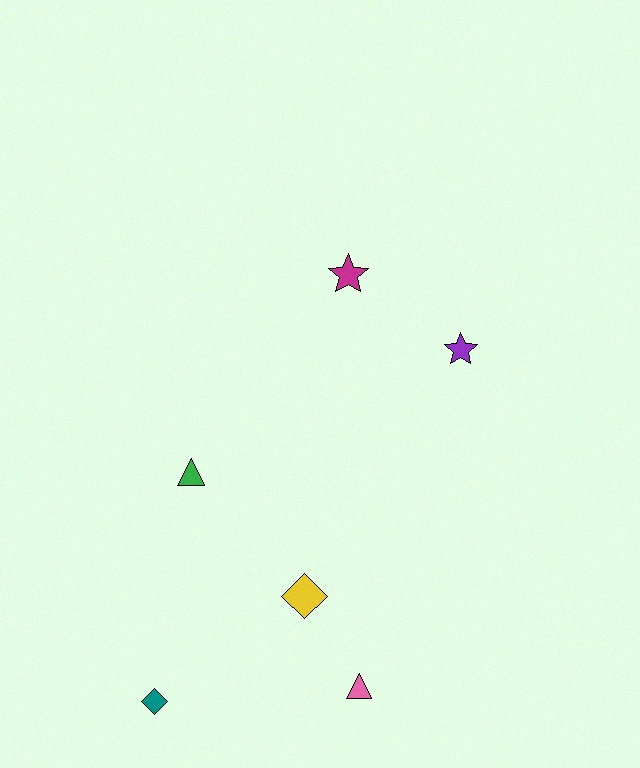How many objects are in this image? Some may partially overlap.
There are 6 objects.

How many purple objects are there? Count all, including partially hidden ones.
There is 1 purple object.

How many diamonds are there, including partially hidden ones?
There are 2 diamonds.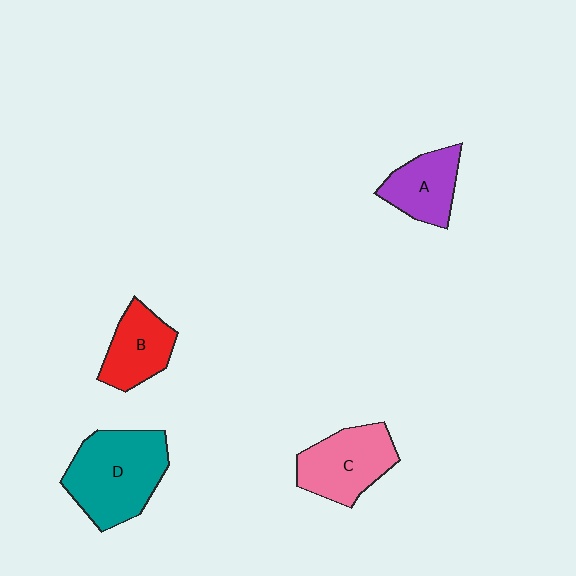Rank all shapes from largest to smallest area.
From largest to smallest: D (teal), C (pink), B (red), A (purple).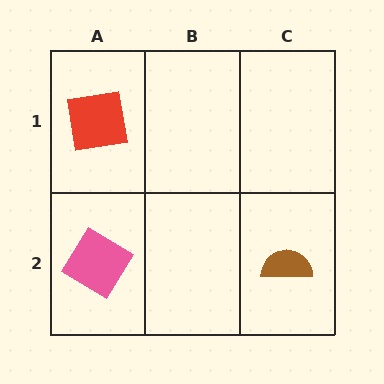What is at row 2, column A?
A pink diamond.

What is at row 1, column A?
A red square.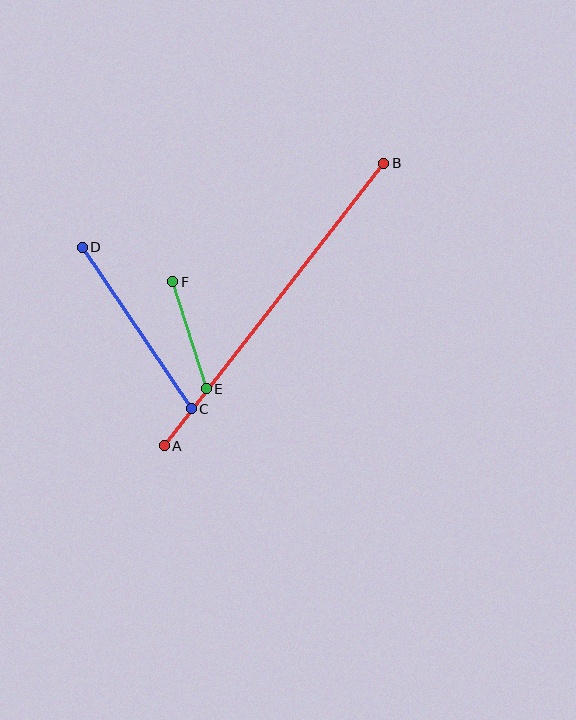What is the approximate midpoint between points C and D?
The midpoint is at approximately (137, 328) pixels.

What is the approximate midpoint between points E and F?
The midpoint is at approximately (189, 335) pixels.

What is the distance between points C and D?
The distance is approximately 195 pixels.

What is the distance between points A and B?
The distance is approximately 358 pixels.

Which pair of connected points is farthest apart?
Points A and B are farthest apart.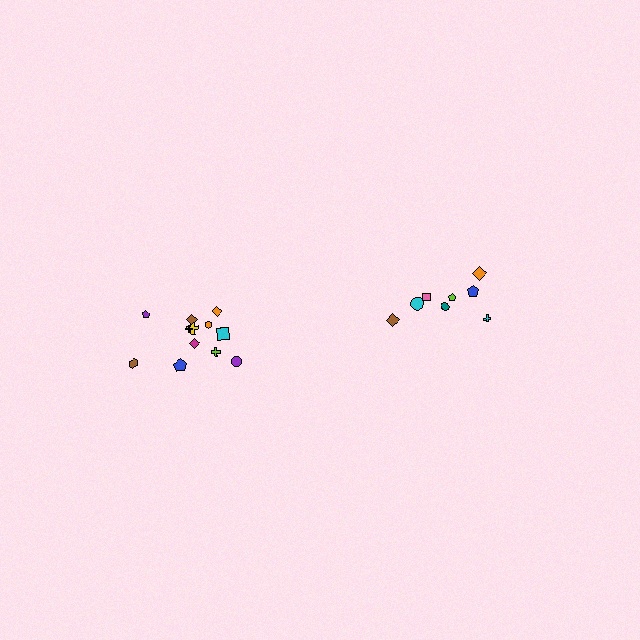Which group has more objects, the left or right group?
The left group.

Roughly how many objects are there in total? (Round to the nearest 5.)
Roughly 20 objects in total.